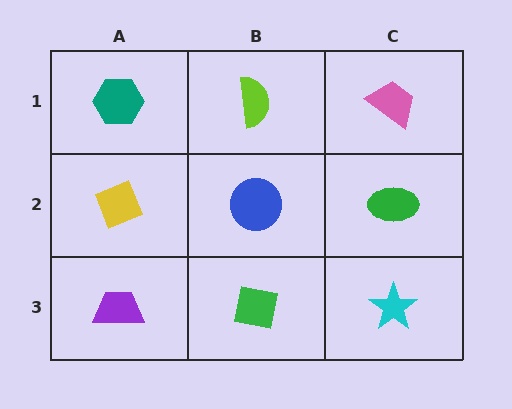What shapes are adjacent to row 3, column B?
A blue circle (row 2, column B), a purple trapezoid (row 3, column A), a cyan star (row 3, column C).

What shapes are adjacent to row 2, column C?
A pink trapezoid (row 1, column C), a cyan star (row 3, column C), a blue circle (row 2, column B).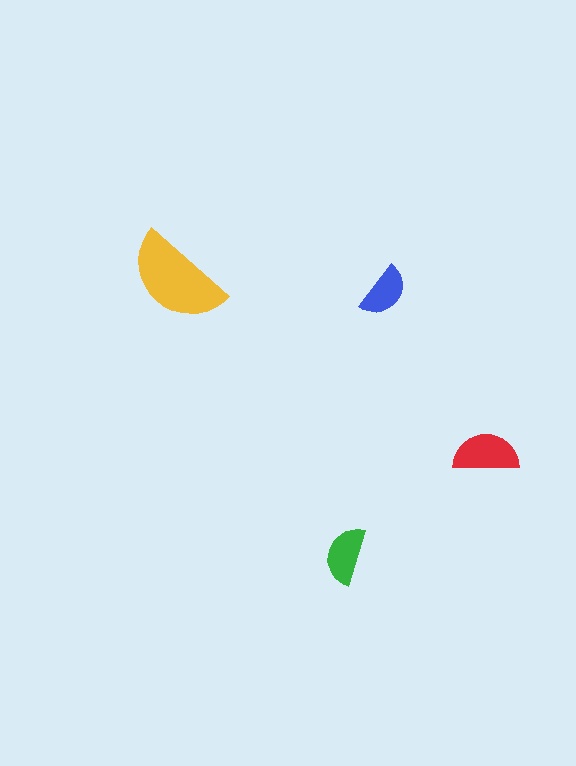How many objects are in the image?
There are 4 objects in the image.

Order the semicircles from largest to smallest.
the yellow one, the red one, the green one, the blue one.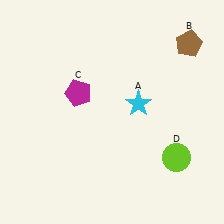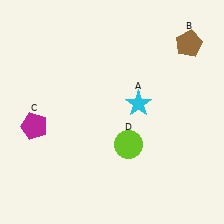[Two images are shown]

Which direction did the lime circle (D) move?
The lime circle (D) moved left.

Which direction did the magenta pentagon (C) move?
The magenta pentagon (C) moved left.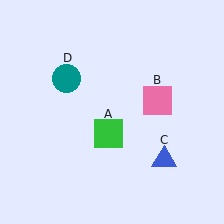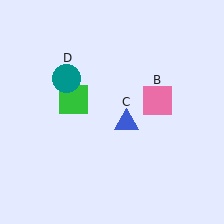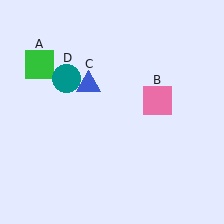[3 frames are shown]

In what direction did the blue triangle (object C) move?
The blue triangle (object C) moved up and to the left.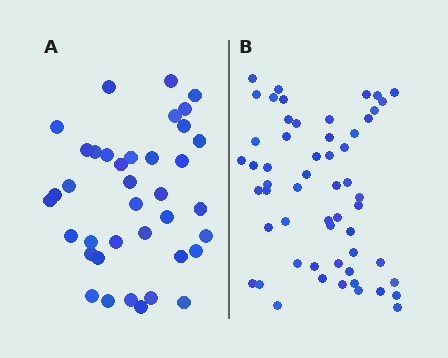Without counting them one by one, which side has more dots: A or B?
Region B (the right region) has more dots.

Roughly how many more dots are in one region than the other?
Region B has approximately 20 more dots than region A.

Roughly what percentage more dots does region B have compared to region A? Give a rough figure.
About 45% more.